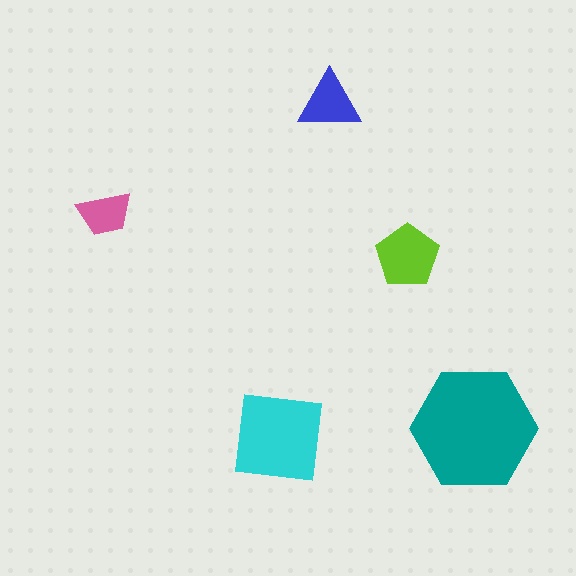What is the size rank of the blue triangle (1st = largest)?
4th.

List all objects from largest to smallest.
The teal hexagon, the cyan square, the lime pentagon, the blue triangle, the pink trapezoid.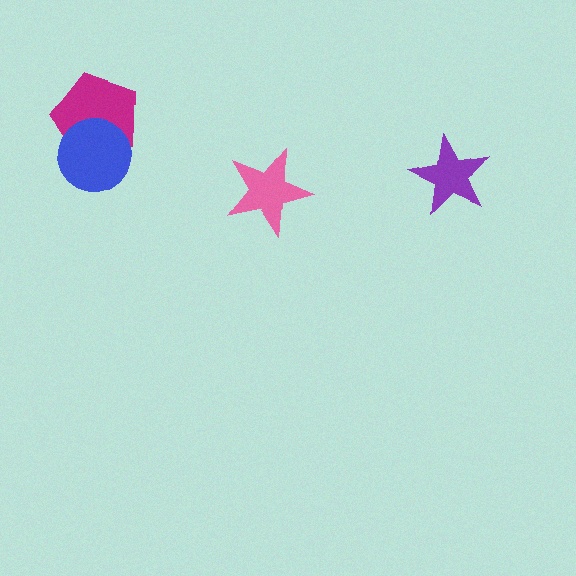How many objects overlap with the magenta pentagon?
1 object overlaps with the magenta pentagon.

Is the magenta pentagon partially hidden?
Yes, it is partially covered by another shape.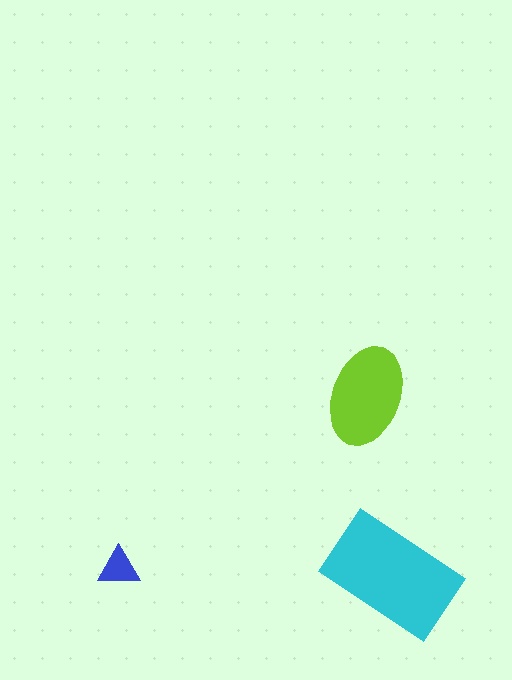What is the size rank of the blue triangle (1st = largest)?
3rd.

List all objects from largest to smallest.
The cyan rectangle, the lime ellipse, the blue triangle.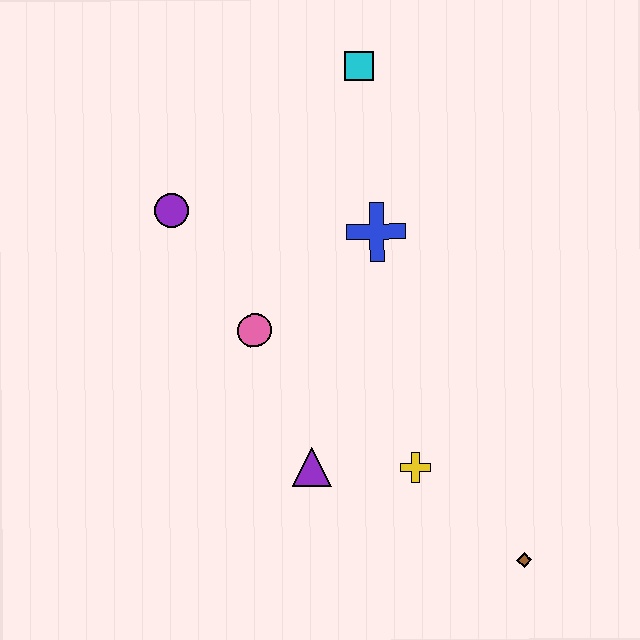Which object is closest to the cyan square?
The blue cross is closest to the cyan square.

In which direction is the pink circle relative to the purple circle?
The pink circle is below the purple circle.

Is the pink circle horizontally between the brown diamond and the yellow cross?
No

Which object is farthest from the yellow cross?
The cyan square is farthest from the yellow cross.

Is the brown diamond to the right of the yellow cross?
Yes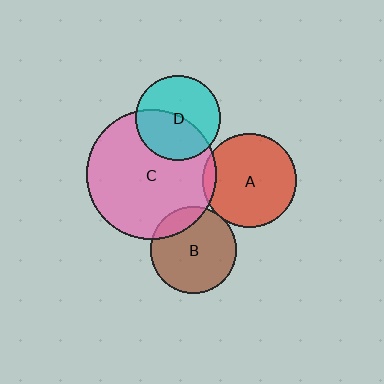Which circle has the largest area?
Circle C (pink).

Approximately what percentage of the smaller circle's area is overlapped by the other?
Approximately 5%.